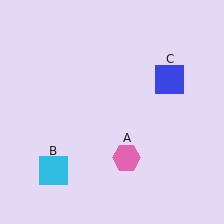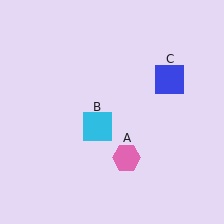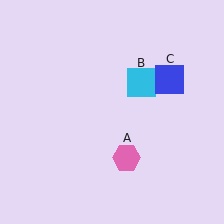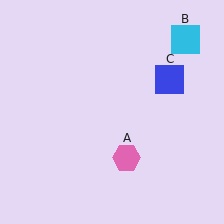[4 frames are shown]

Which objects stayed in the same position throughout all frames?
Pink hexagon (object A) and blue square (object C) remained stationary.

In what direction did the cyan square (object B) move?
The cyan square (object B) moved up and to the right.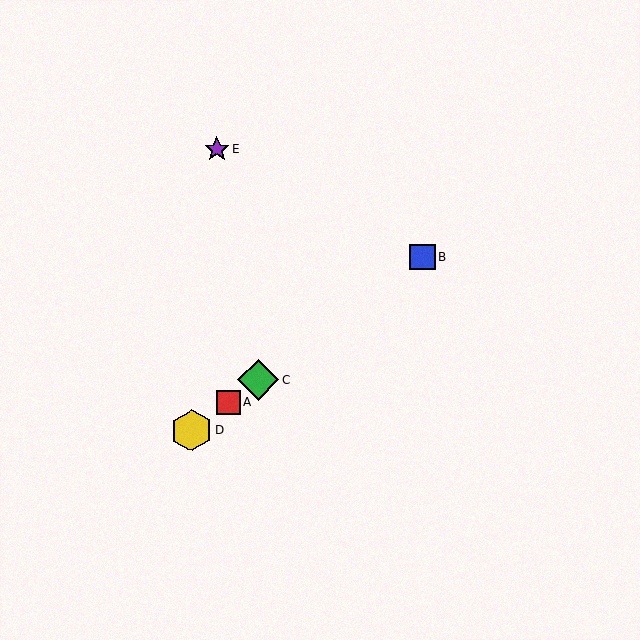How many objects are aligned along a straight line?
4 objects (A, B, C, D) are aligned along a straight line.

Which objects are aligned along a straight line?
Objects A, B, C, D are aligned along a straight line.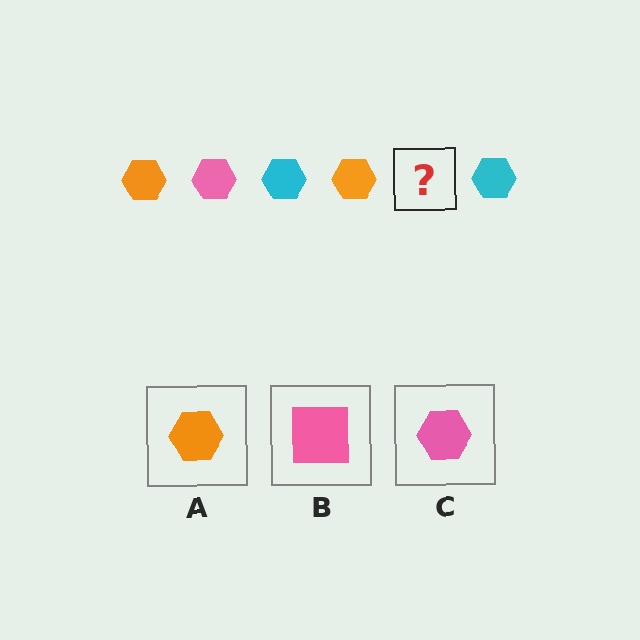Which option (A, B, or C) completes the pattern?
C.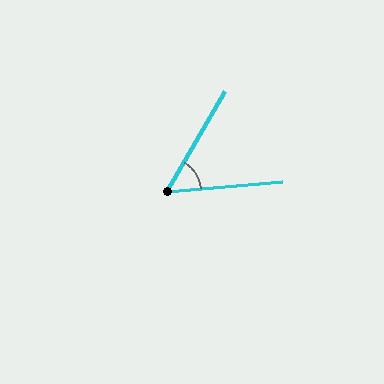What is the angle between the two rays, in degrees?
Approximately 54 degrees.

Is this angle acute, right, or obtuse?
It is acute.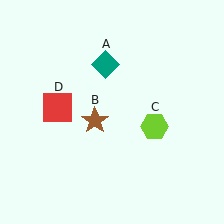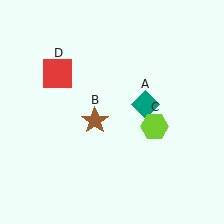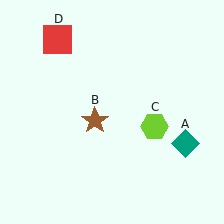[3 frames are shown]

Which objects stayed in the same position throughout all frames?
Brown star (object B) and lime hexagon (object C) remained stationary.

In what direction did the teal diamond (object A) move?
The teal diamond (object A) moved down and to the right.